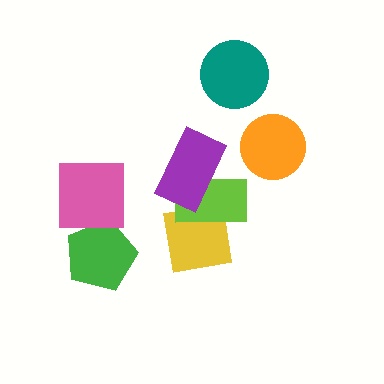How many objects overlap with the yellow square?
1 object overlaps with the yellow square.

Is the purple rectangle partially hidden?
No, no other shape covers it.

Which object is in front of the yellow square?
The lime rectangle is in front of the yellow square.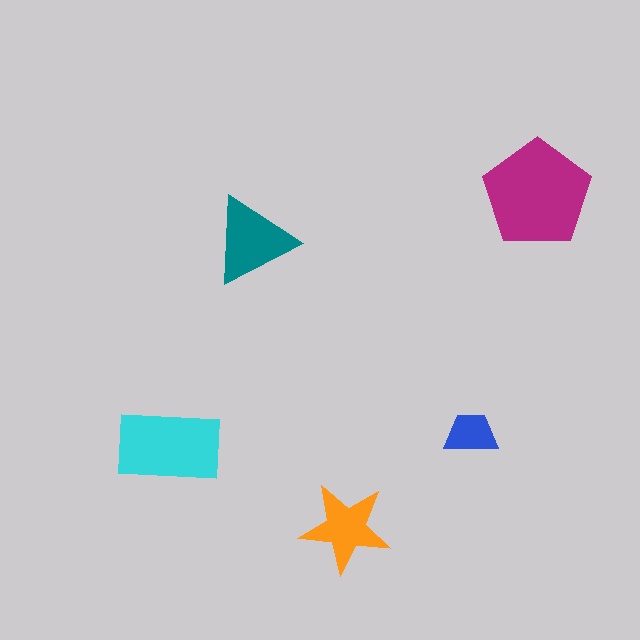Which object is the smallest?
The blue trapezoid.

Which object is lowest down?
The orange star is bottommost.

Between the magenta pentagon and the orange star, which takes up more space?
The magenta pentagon.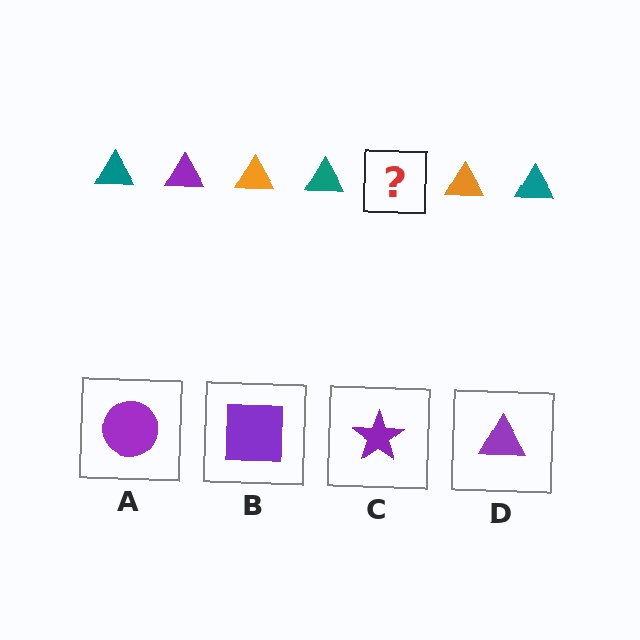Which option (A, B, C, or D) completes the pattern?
D.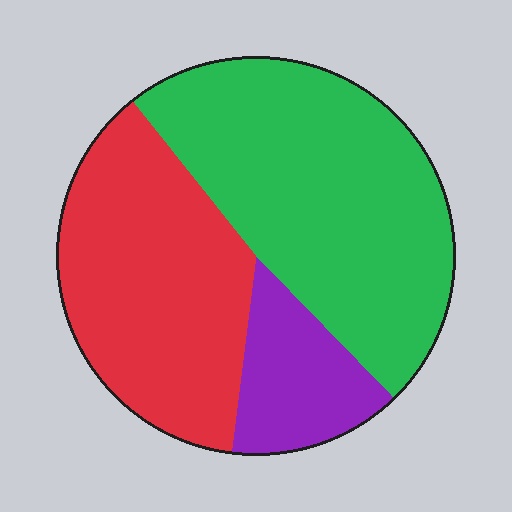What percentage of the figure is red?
Red takes up between a third and a half of the figure.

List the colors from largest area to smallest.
From largest to smallest: green, red, purple.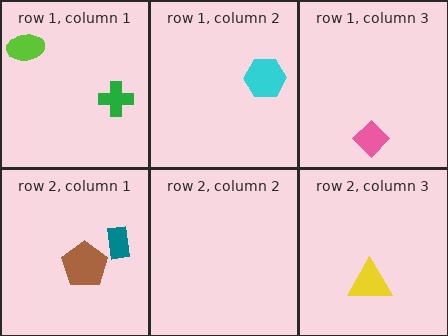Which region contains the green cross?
The row 1, column 1 region.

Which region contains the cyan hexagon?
The row 1, column 2 region.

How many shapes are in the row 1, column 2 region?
1.